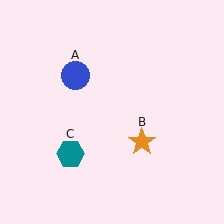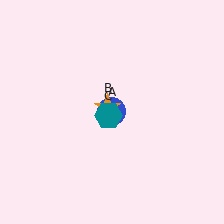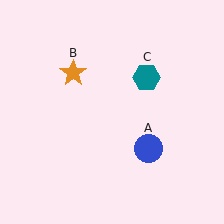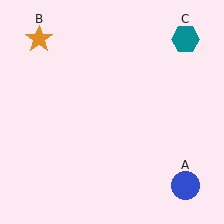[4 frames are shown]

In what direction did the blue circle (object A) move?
The blue circle (object A) moved down and to the right.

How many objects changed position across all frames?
3 objects changed position: blue circle (object A), orange star (object B), teal hexagon (object C).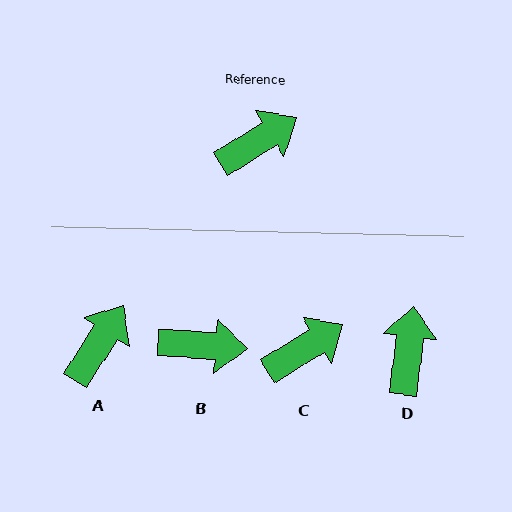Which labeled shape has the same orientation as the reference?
C.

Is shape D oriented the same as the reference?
No, it is off by about 51 degrees.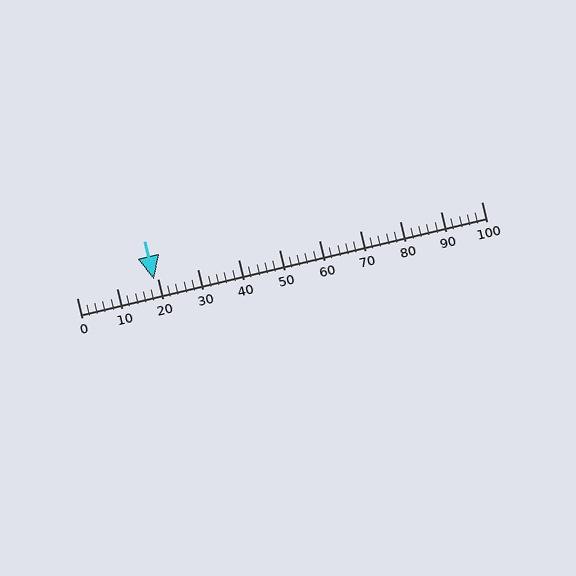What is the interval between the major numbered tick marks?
The major tick marks are spaced 10 units apart.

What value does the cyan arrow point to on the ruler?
The cyan arrow points to approximately 19.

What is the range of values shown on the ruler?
The ruler shows values from 0 to 100.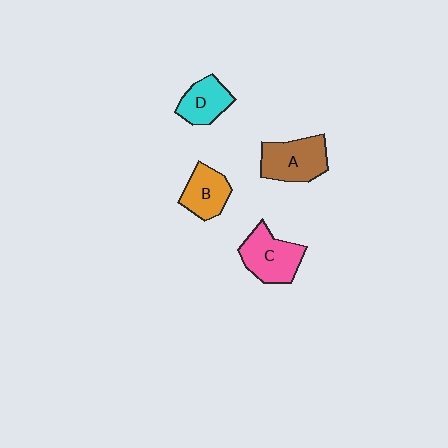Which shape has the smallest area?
Shape D (cyan).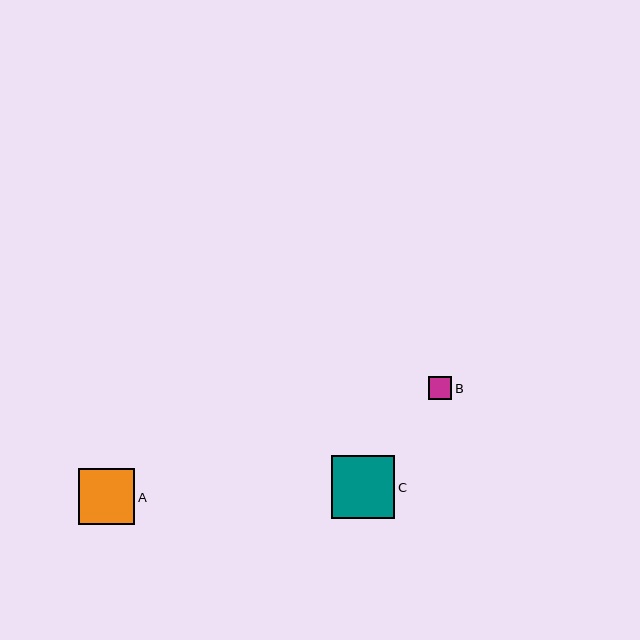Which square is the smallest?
Square B is the smallest with a size of approximately 24 pixels.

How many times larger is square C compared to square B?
Square C is approximately 2.7 times the size of square B.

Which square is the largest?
Square C is the largest with a size of approximately 64 pixels.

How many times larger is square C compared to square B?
Square C is approximately 2.7 times the size of square B.